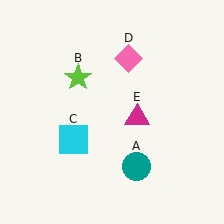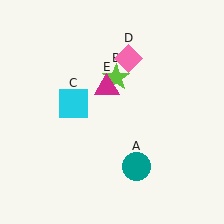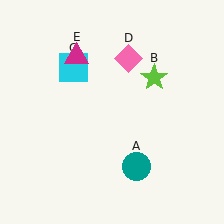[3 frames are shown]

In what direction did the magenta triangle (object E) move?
The magenta triangle (object E) moved up and to the left.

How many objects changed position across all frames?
3 objects changed position: lime star (object B), cyan square (object C), magenta triangle (object E).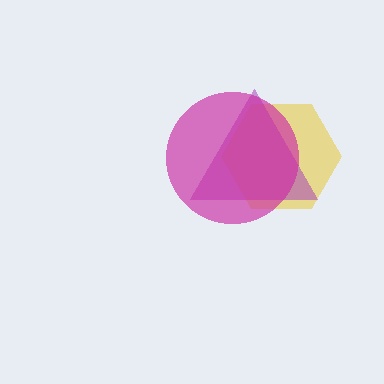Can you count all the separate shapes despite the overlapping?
Yes, there are 3 separate shapes.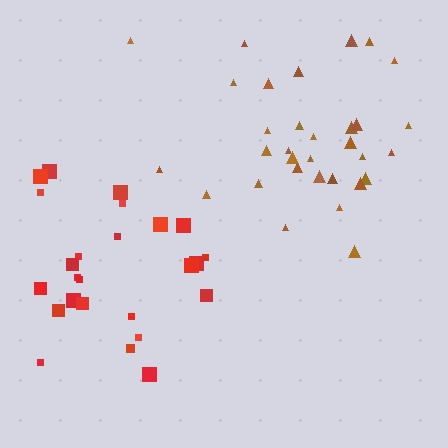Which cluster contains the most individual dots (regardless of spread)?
Brown (32).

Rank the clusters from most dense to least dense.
brown, red.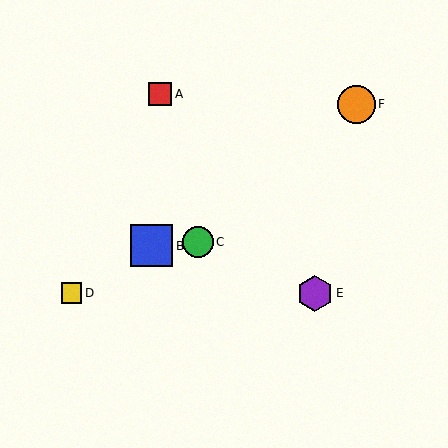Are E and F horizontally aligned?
No, E is at y≈293 and F is at y≈104.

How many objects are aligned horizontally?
2 objects (D, E) are aligned horizontally.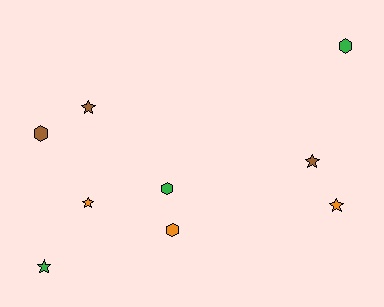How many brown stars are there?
There are 2 brown stars.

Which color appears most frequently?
Green, with 3 objects.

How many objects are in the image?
There are 9 objects.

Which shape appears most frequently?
Star, with 5 objects.